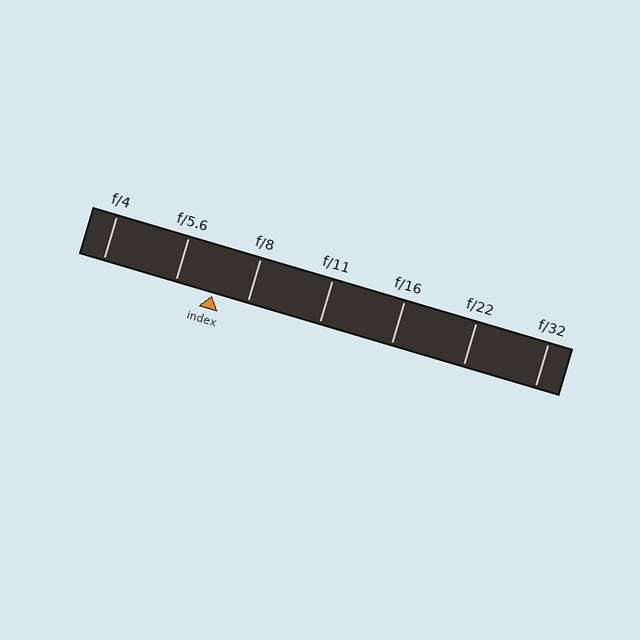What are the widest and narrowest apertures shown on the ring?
The widest aperture shown is f/4 and the narrowest is f/32.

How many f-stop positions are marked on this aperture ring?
There are 7 f-stop positions marked.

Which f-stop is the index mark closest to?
The index mark is closest to f/8.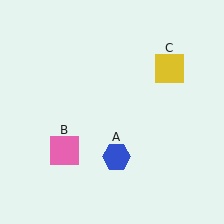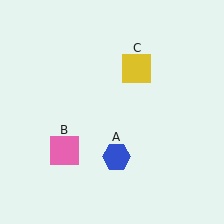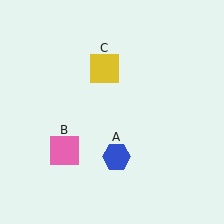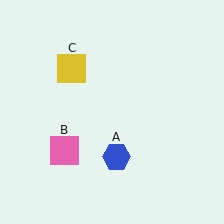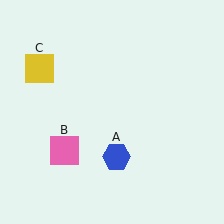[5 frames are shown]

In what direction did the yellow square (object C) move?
The yellow square (object C) moved left.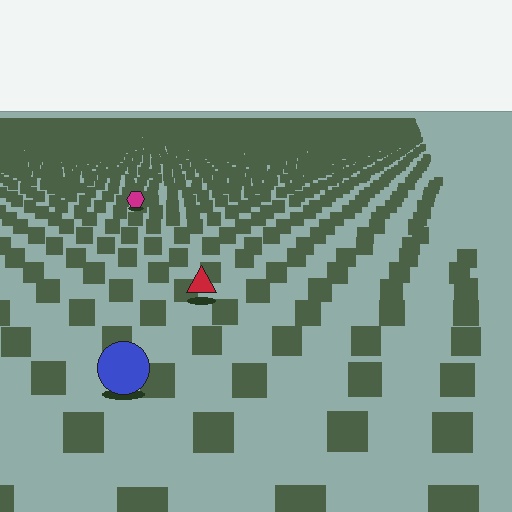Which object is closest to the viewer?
The blue circle is closest. The texture marks near it are larger and more spread out.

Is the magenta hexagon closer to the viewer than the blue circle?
No. The blue circle is closer — you can tell from the texture gradient: the ground texture is coarser near it.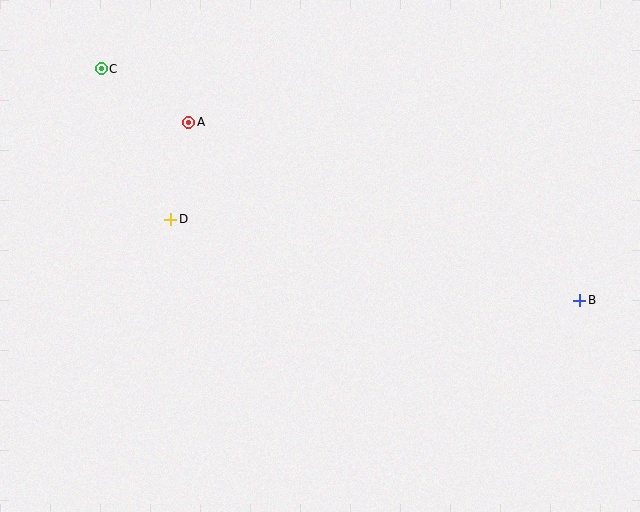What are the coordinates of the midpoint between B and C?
The midpoint between B and C is at (340, 185).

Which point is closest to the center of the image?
Point D at (171, 219) is closest to the center.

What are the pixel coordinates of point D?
Point D is at (171, 219).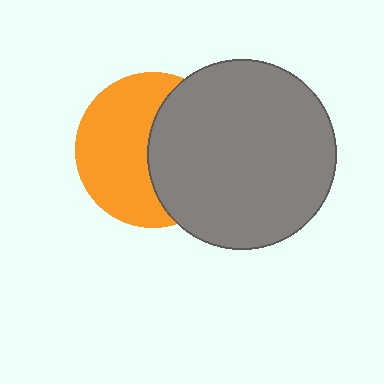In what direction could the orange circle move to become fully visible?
The orange circle could move left. That would shift it out from behind the gray circle entirely.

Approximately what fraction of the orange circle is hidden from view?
Roughly 46% of the orange circle is hidden behind the gray circle.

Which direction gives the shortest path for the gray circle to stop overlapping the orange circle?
Moving right gives the shortest separation.